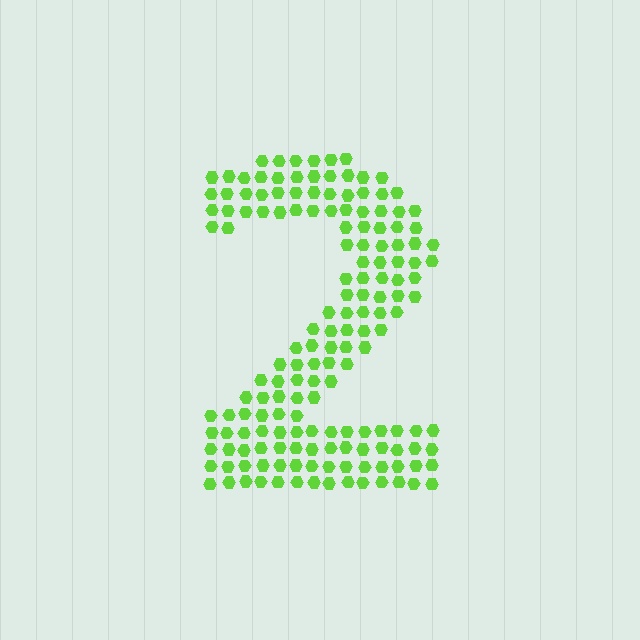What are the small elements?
The small elements are hexagons.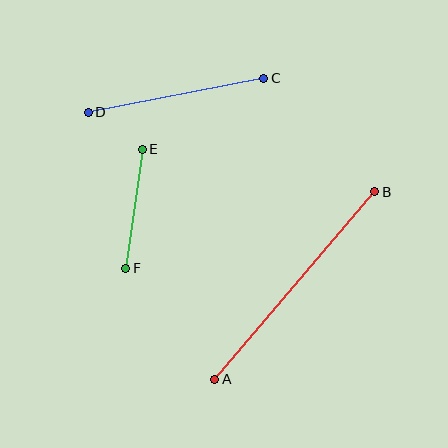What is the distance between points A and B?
The distance is approximately 247 pixels.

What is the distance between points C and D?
The distance is approximately 179 pixels.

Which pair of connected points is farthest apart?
Points A and B are farthest apart.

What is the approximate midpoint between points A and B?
The midpoint is at approximately (295, 285) pixels.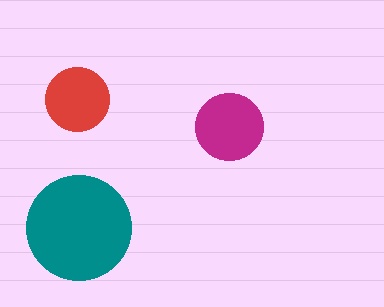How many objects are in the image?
There are 3 objects in the image.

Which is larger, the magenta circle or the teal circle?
The teal one.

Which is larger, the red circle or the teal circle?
The teal one.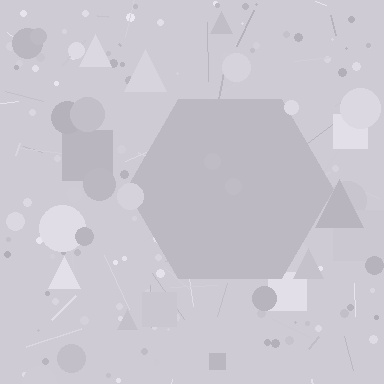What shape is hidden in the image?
A hexagon is hidden in the image.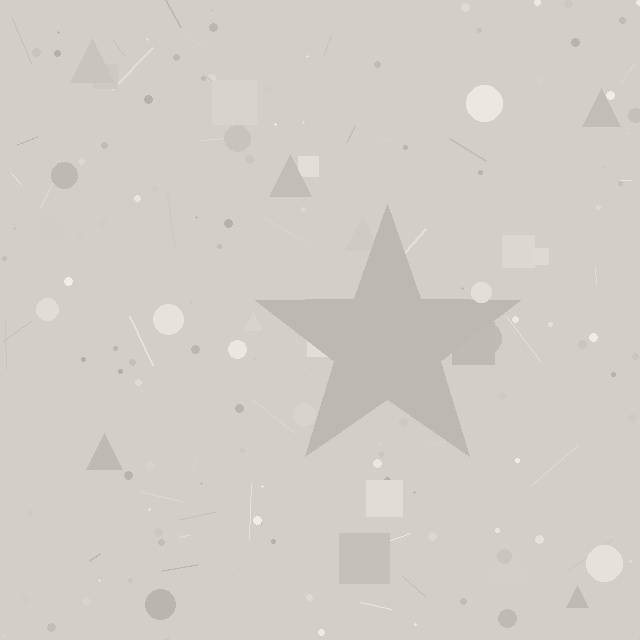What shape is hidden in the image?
A star is hidden in the image.